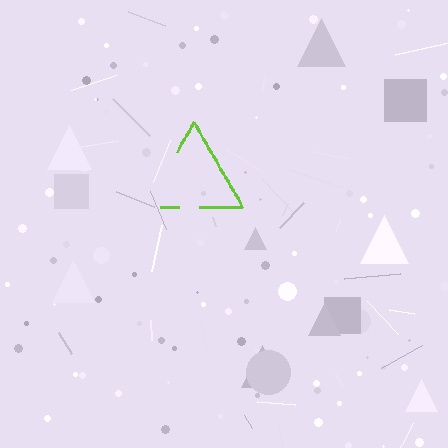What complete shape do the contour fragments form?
The contour fragments form a triangle.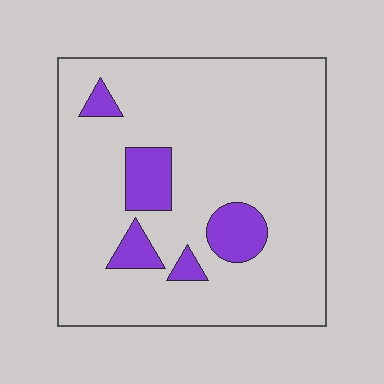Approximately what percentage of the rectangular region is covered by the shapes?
Approximately 15%.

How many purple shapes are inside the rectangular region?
5.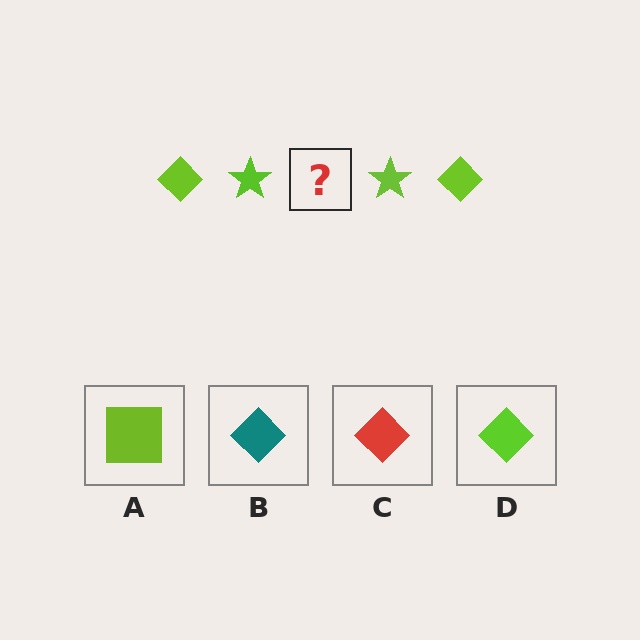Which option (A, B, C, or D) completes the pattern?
D.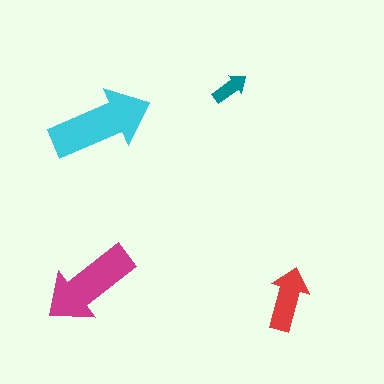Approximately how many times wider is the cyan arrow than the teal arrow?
About 2.5 times wider.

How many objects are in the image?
There are 4 objects in the image.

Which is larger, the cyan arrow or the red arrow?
The cyan one.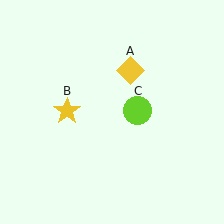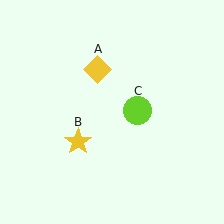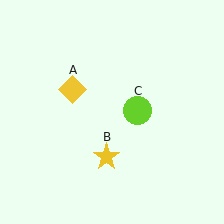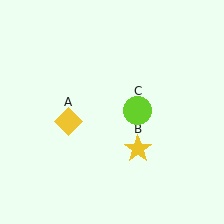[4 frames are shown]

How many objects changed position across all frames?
2 objects changed position: yellow diamond (object A), yellow star (object B).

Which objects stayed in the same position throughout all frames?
Lime circle (object C) remained stationary.